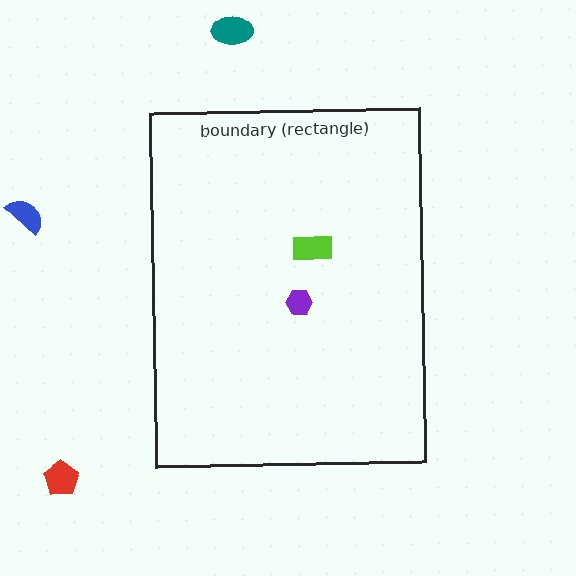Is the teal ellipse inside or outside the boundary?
Outside.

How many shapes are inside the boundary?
2 inside, 3 outside.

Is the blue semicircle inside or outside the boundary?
Outside.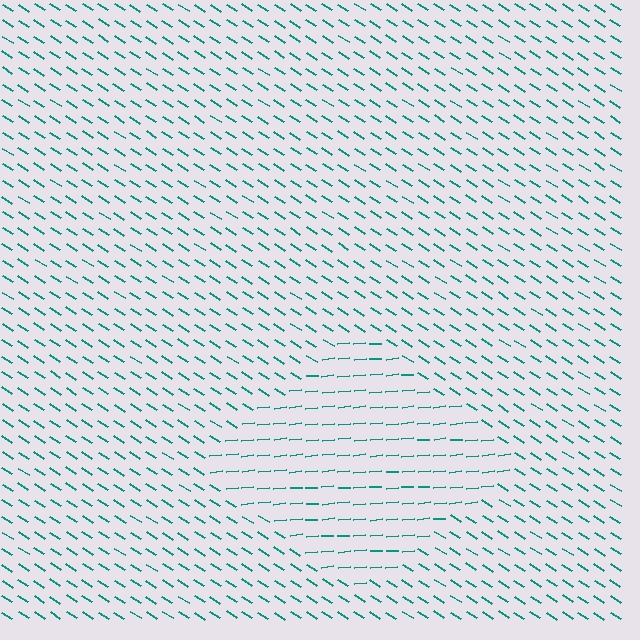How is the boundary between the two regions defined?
The boundary is defined purely by a change in line orientation (approximately 38 degrees difference). All lines are the same color and thickness.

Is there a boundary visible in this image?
Yes, there is a texture boundary formed by a change in line orientation.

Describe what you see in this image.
The image is filled with small teal line segments. A diamond region in the image has lines oriented differently from the surrounding lines, creating a visible texture boundary.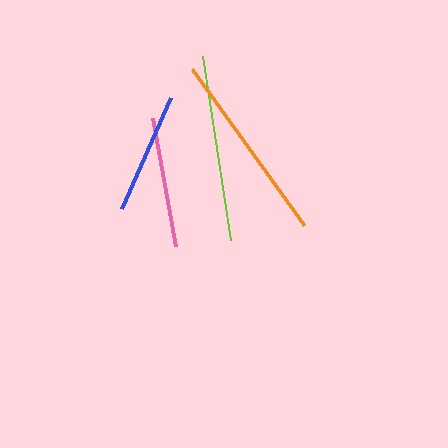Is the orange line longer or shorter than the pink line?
The orange line is longer than the pink line.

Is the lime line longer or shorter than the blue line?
The lime line is longer than the blue line.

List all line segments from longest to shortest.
From longest to shortest: orange, lime, pink, blue.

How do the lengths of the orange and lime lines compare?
The orange and lime lines are approximately the same length.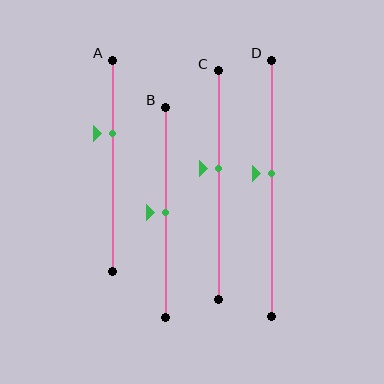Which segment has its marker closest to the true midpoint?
Segment B has its marker closest to the true midpoint.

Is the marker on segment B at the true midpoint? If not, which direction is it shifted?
Yes, the marker on segment B is at the true midpoint.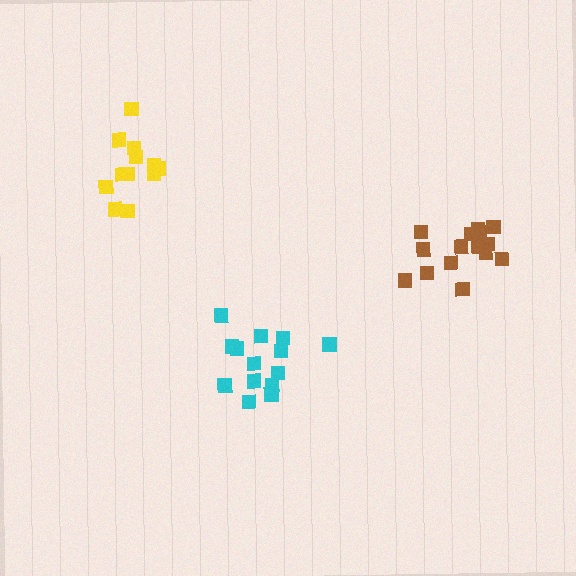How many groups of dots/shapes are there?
There are 3 groups.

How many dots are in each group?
Group 1: 15 dots, Group 2: 12 dots, Group 3: 14 dots (41 total).